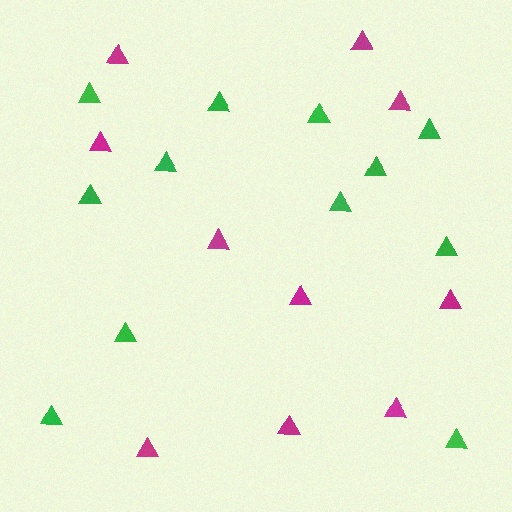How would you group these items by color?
There are 2 groups: one group of magenta triangles (10) and one group of green triangles (12).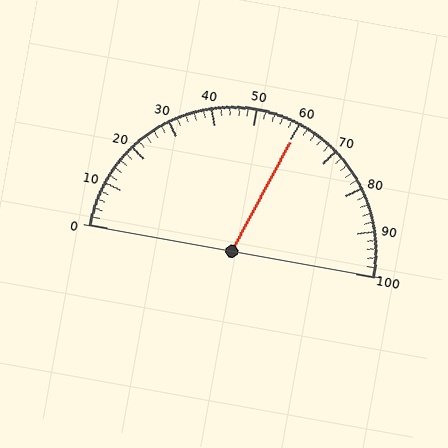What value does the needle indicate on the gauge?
The needle indicates approximately 60.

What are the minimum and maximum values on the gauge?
The gauge ranges from 0 to 100.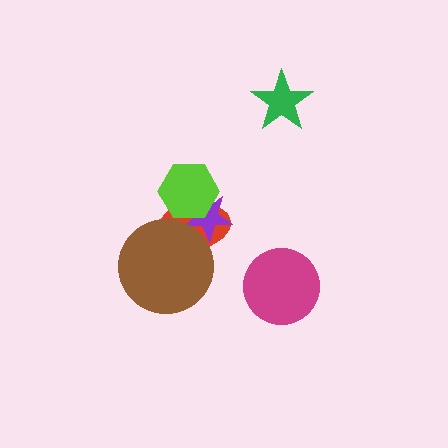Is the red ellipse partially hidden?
Yes, it is partially covered by another shape.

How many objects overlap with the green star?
0 objects overlap with the green star.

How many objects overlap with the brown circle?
2 objects overlap with the brown circle.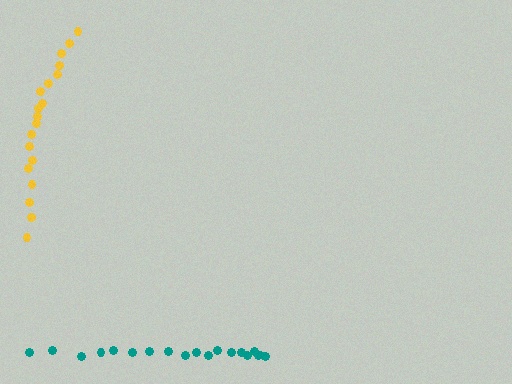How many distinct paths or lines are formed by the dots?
There are 2 distinct paths.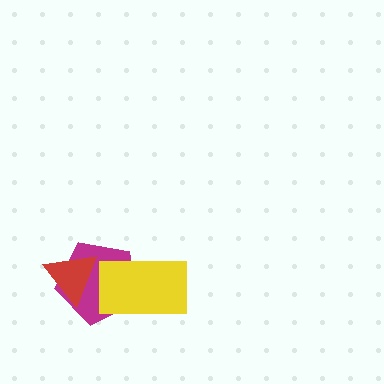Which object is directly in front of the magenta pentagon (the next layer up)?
The red triangle is directly in front of the magenta pentagon.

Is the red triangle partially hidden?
No, no other shape covers it.